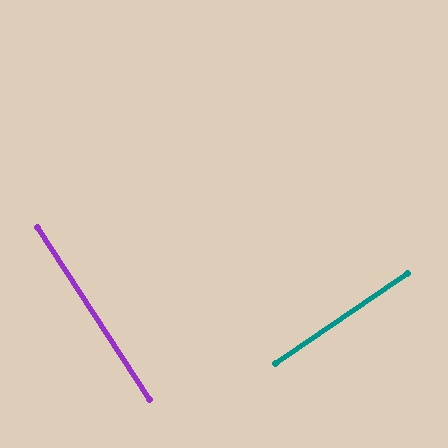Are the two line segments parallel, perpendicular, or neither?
Perpendicular — they meet at approximately 89°.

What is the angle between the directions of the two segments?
Approximately 89 degrees.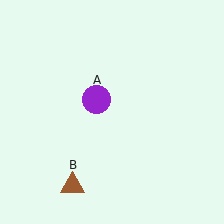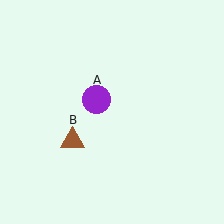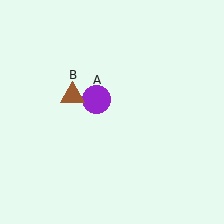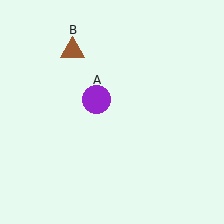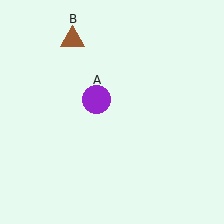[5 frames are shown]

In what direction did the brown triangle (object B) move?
The brown triangle (object B) moved up.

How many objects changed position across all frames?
1 object changed position: brown triangle (object B).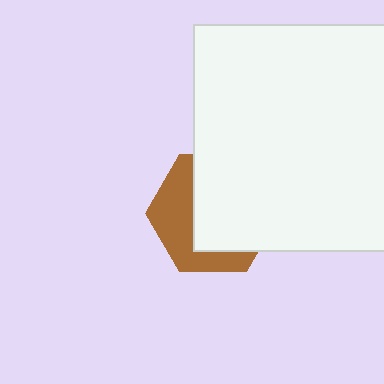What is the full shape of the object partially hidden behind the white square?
The partially hidden object is a brown hexagon.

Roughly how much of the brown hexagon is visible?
A small part of it is visible (roughly 41%).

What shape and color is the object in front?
The object in front is a white square.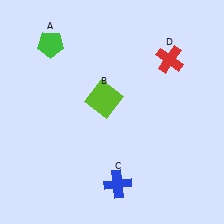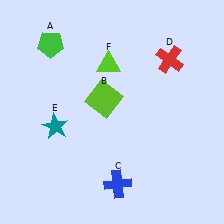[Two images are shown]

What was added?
A teal star (E), a lime triangle (F) were added in Image 2.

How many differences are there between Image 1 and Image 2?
There are 2 differences between the two images.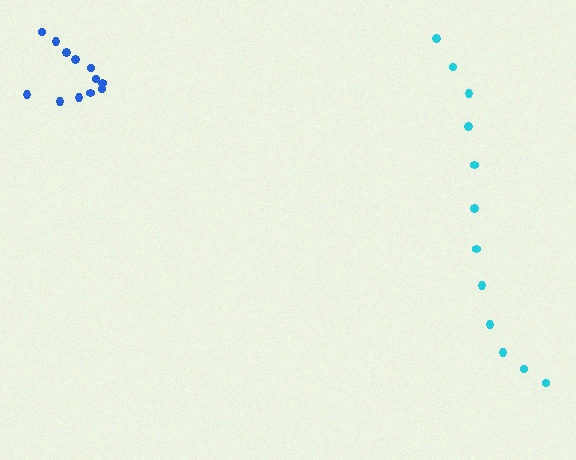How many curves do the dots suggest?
There are 2 distinct paths.